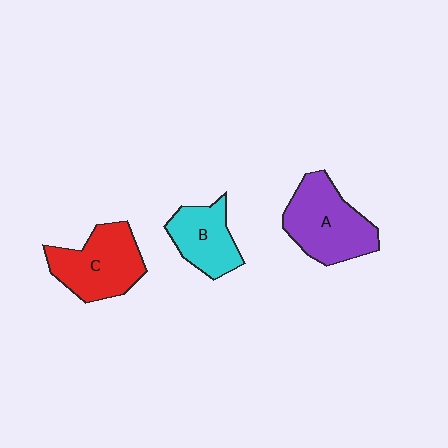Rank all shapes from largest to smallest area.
From largest to smallest: A (purple), C (red), B (cyan).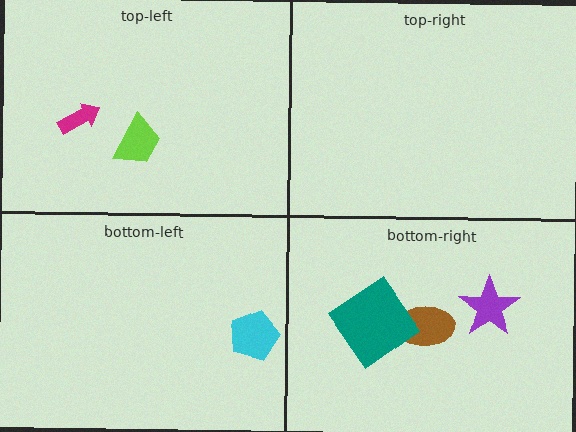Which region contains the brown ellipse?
The bottom-right region.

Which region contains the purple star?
The bottom-right region.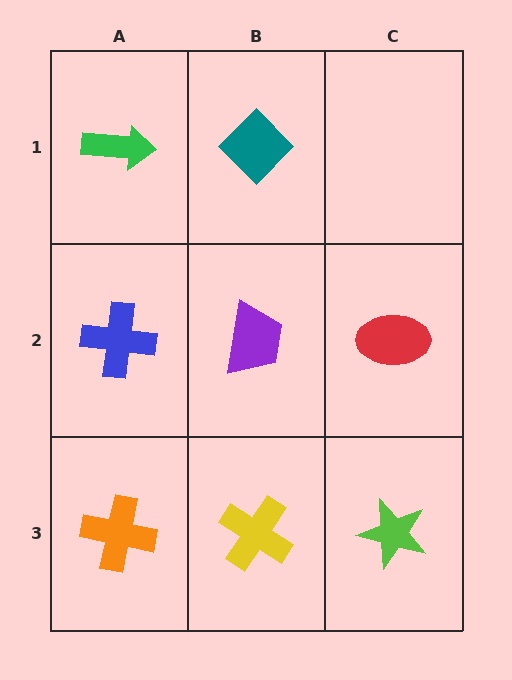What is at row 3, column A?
An orange cross.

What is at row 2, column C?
A red ellipse.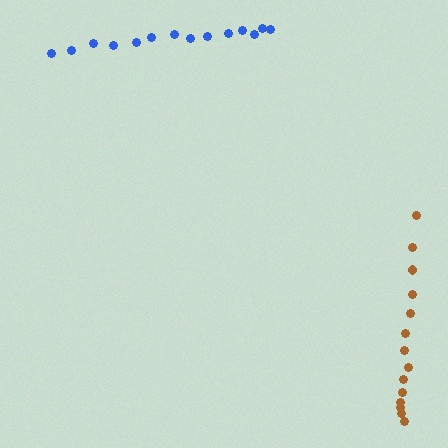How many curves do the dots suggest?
There are 2 distinct paths.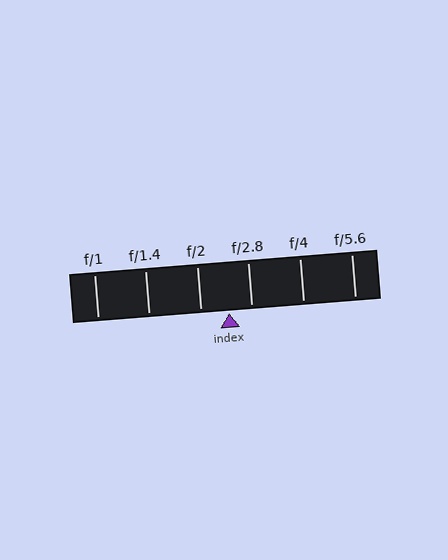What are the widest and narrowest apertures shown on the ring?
The widest aperture shown is f/1 and the narrowest is f/5.6.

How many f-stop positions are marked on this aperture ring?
There are 6 f-stop positions marked.